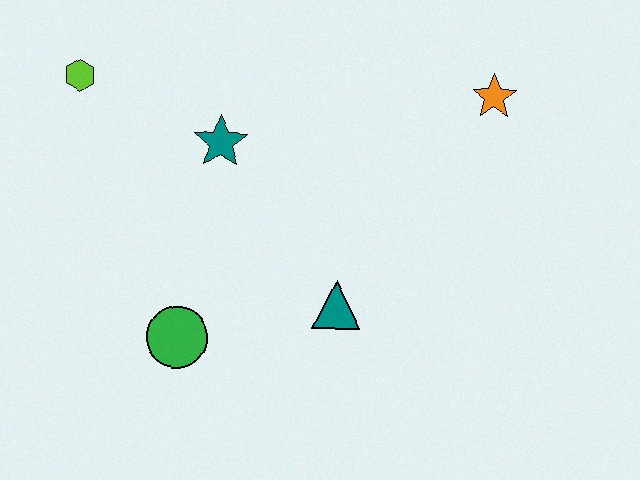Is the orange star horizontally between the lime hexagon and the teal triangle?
No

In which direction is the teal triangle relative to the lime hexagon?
The teal triangle is to the right of the lime hexagon.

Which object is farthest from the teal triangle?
The lime hexagon is farthest from the teal triangle.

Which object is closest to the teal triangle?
The green circle is closest to the teal triangle.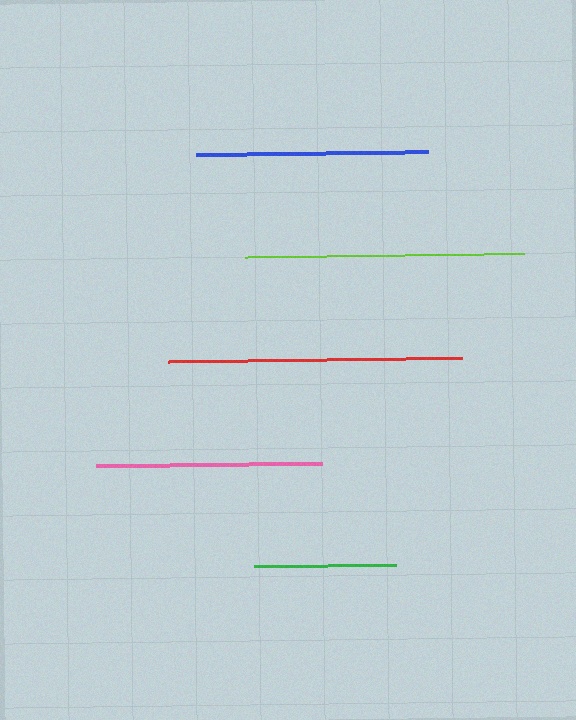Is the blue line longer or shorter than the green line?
The blue line is longer than the green line.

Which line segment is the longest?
The red line is the longest at approximately 293 pixels.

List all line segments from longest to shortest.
From longest to shortest: red, lime, blue, pink, green.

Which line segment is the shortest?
The green line is the shortest at approximately 141 pixels.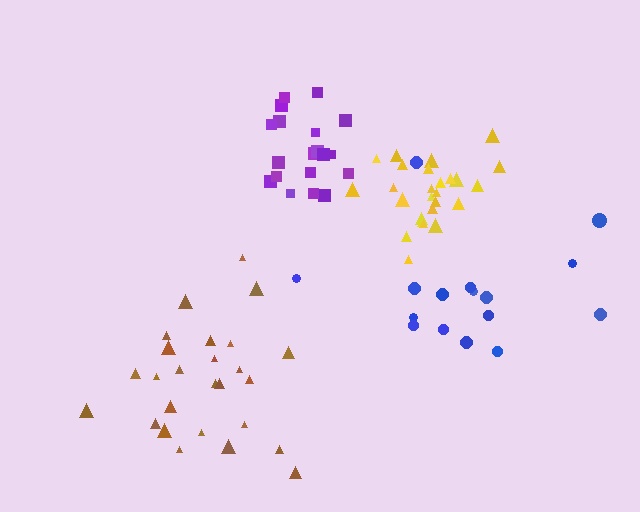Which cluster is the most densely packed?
Yellow.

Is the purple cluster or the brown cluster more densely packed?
Purple.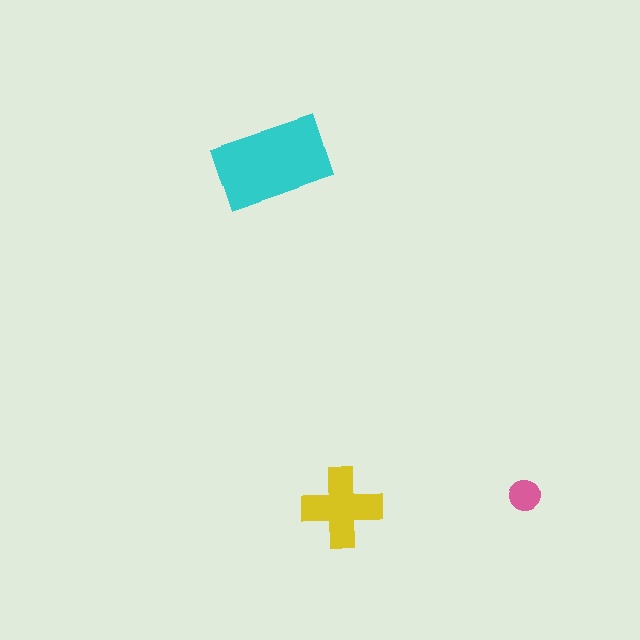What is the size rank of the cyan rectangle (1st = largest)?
1st.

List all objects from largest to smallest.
The cyan rectangle, the yellow cross, the pink circle.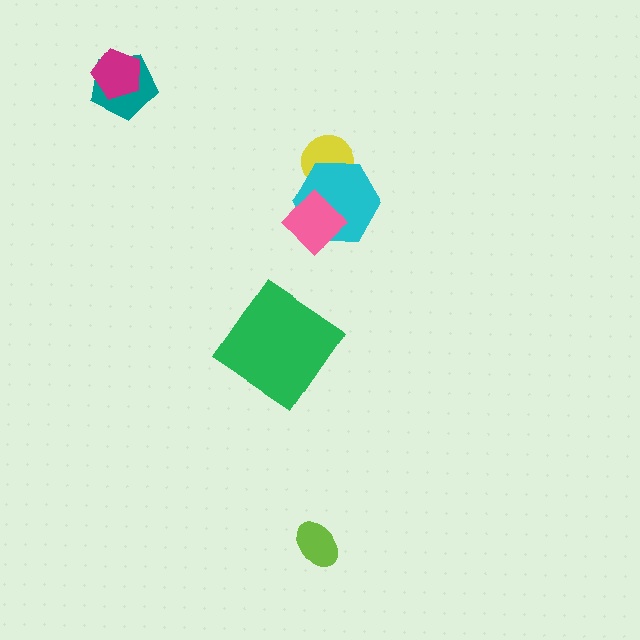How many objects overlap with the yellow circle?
1 object overlaps with the yellow circle.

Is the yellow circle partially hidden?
Yes, it is partially covered by another shape.